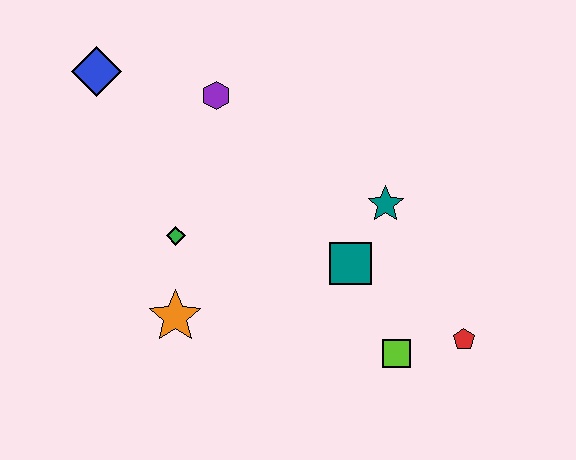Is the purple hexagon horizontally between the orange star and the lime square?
Yes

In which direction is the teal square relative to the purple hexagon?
The teal square is below the purple hexagon.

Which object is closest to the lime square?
The red pentagon is closest to the lime square.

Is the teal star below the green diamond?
No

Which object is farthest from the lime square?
The blue diamond is farthest from the lime square.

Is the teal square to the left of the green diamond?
No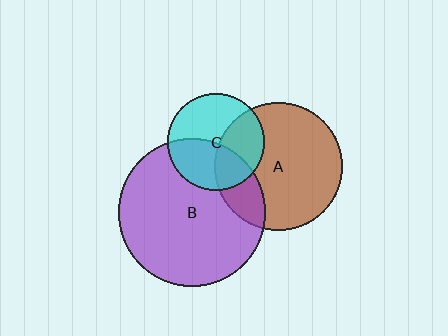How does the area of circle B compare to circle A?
Approximately 1.3 times.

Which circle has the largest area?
Circle B (purple).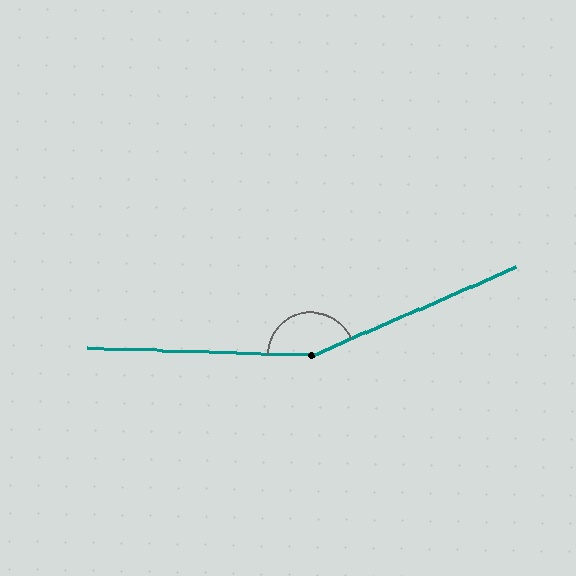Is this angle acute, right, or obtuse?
It is obtuse.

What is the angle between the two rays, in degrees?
Approximately 155 degrees.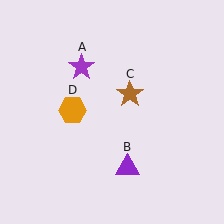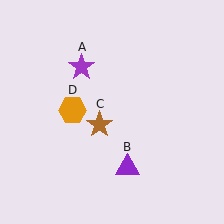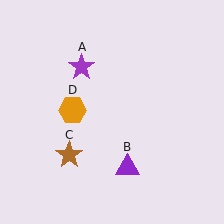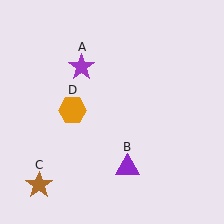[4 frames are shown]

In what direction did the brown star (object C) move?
The brown star (object C) moved down and to the left.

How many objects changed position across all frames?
1 object changed position: brown star (object C).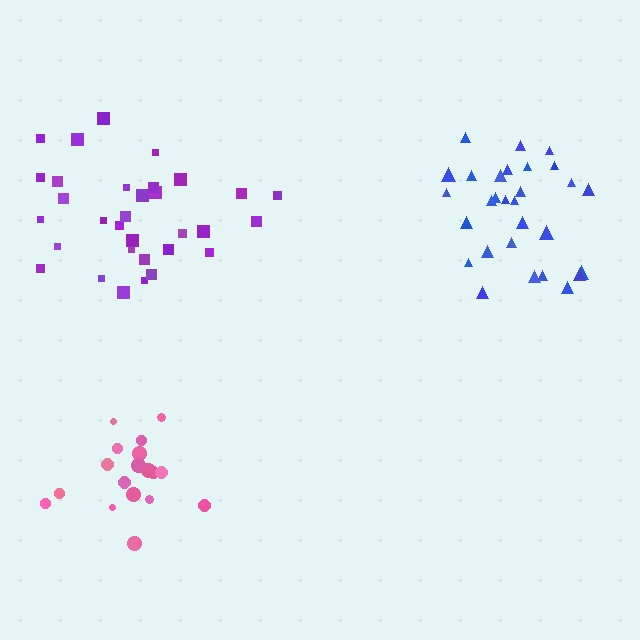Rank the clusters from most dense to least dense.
blue, pink, purple.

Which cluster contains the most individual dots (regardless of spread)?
Purple (32).